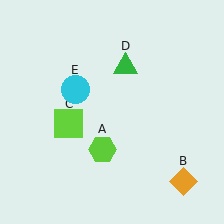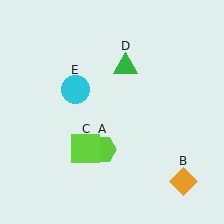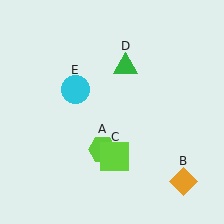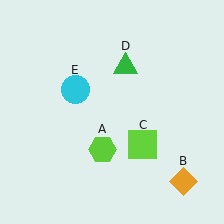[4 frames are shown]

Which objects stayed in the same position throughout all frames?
Lime hexagon (object A) and orange diamond (object B) and green triangle (object D) and cyan circle (object E) remained stationary.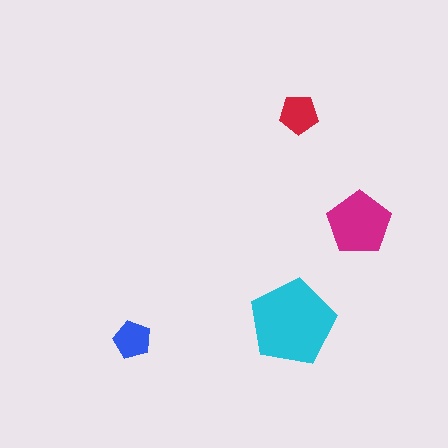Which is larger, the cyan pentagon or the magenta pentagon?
The cyan one.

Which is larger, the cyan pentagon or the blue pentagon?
The cyan one.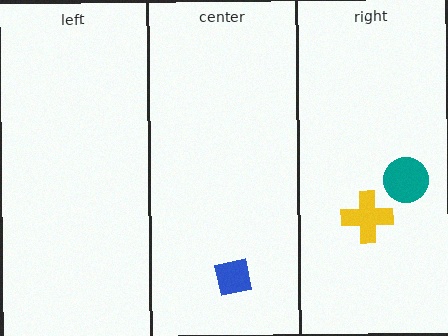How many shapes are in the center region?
1.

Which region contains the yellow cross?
The right region.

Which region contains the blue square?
The center region.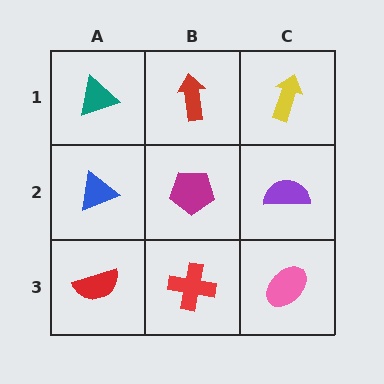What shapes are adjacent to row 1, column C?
A purple semicircle (row 2, column C), a red arrow (row 1, column B).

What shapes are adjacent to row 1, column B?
A magenta pentagon (row 2, column B), a teal triangle (row 1, column A), a yellow arrow (row 1, column C).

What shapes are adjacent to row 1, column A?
A blue triangle (row 2, column A), a red arrow (row 1, column B).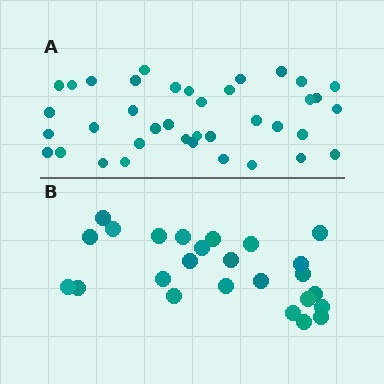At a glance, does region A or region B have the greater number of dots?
Region A (the top region) has more dots.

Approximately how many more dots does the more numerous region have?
Region A has approximately 15 more dots than region B.